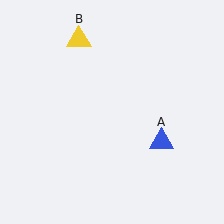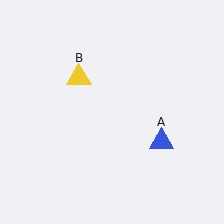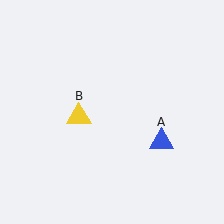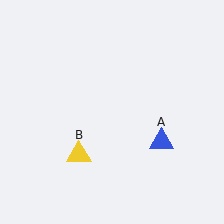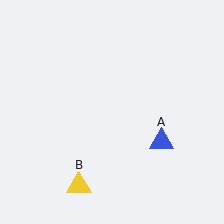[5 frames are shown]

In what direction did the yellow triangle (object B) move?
The yellow triangle (object B) moved down.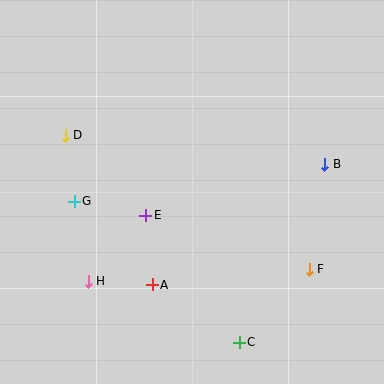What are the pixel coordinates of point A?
Point A is at (152, 285).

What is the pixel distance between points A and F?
The distance between A and F is 158 pixels.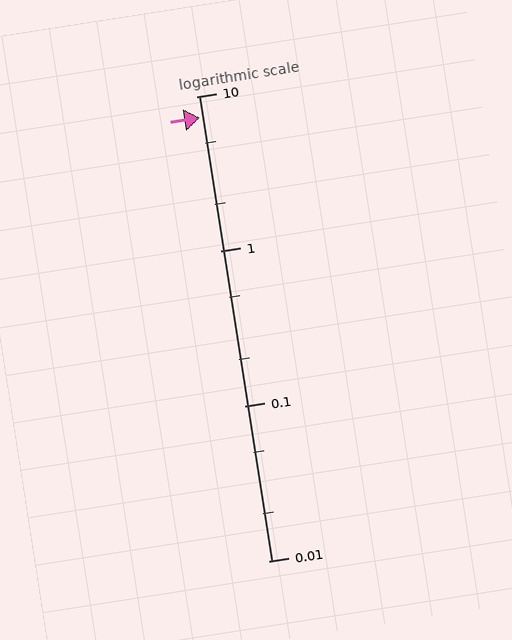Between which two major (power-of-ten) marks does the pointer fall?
The pointer is between 1 and 10.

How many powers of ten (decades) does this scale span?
The scale spans 3 decades, from 0.01 to 10.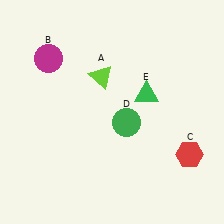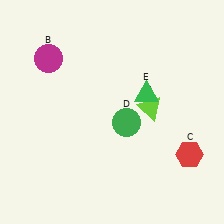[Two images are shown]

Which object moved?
The lime triangle (A) moved right.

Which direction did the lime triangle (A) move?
The lime triangle (A) moved right.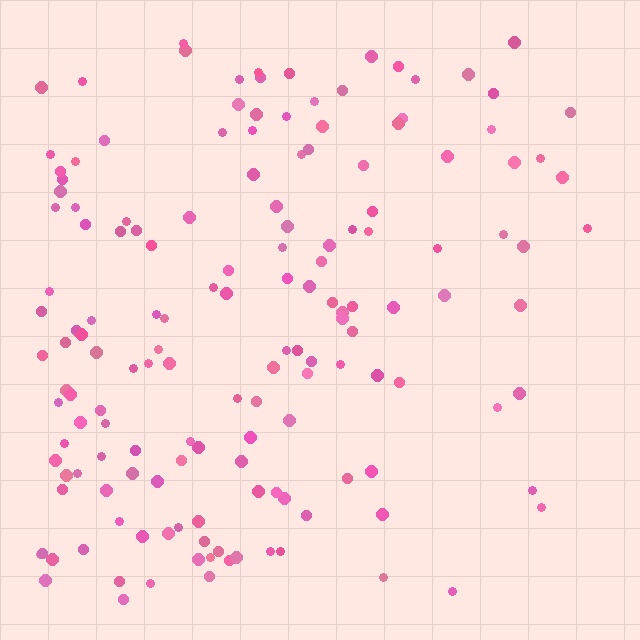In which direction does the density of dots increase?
From right to left, with the left side densest.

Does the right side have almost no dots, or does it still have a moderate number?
Still a moderate number, just noticeably fewer than the left.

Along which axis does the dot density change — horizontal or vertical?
Horizontal.